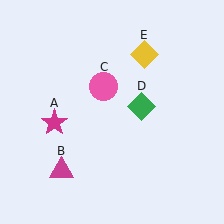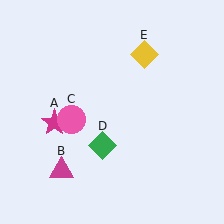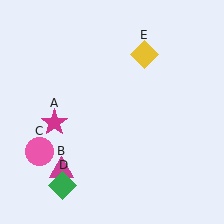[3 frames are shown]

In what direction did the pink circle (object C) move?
The pink circle (object C) moved down and to the left.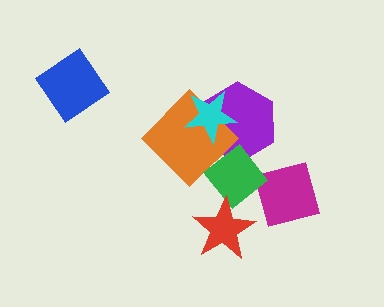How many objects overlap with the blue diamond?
0 objects overlap with the blue diamond.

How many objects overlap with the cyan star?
2 objects overlap with the cyan star.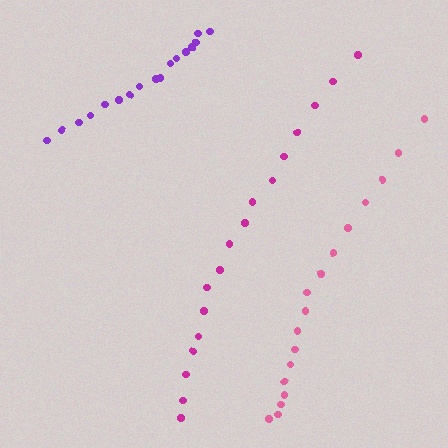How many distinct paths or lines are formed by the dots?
There are 3 distinct paths.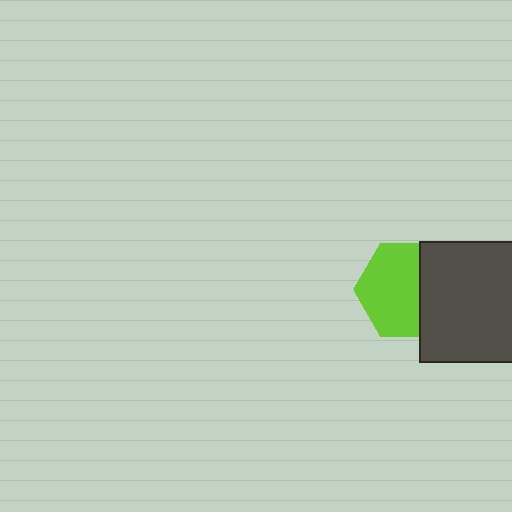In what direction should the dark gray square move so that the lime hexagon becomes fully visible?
The dark gray square should move right. That is the shortest direction to clear the overlap and leave the lime hexagon fully visible.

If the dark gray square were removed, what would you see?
You would see the complete lime hexagon.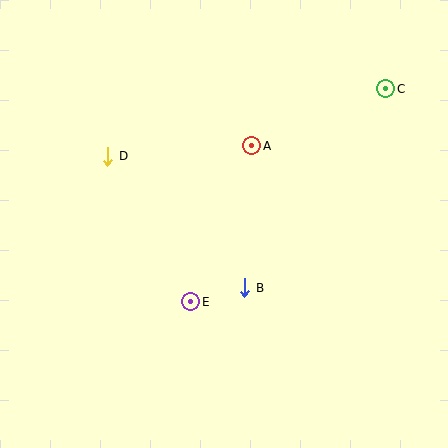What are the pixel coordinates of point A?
Point A is at (252, 146).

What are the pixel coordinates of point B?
Point B is at (245, 288).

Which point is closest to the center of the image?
Point B at (245, 288) is closest to the center.